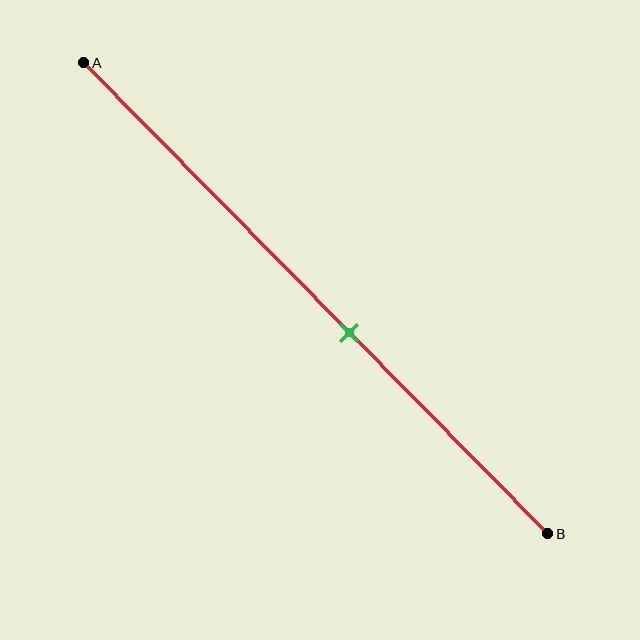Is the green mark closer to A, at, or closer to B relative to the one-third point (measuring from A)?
The green mark is closer to point B than the one-third point of segment AB.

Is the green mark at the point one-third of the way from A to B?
No, the mark is at about 55% from A, not at the 33% one-third point.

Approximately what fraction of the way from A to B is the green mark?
The green mark is approximately 55% of the way from A to B.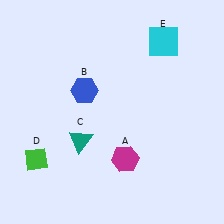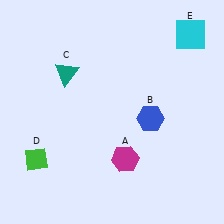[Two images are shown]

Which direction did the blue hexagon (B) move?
The blue hexagon (B) moved right.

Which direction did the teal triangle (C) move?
The teal triangle (C) moved up.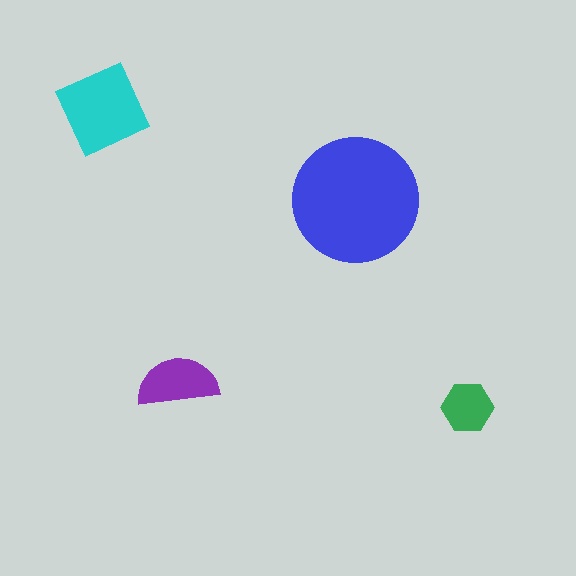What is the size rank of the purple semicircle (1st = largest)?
3rd.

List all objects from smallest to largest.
The green hexagon, the purple semicircle, the cyan diamond, the blue circle.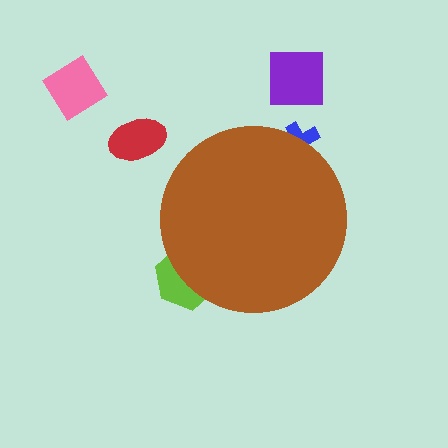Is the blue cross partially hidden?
Yes, the blue cross is partially hidden behind the brown circle.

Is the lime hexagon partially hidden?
Yes, the lime hexagon is partially hidden behind the brown circle.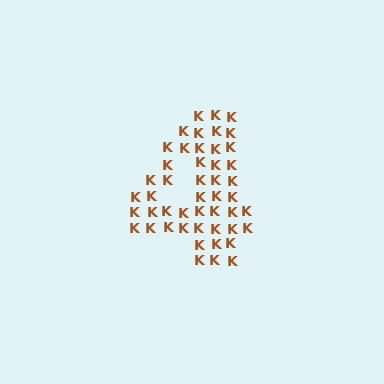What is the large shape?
The large shape is the digit 4.